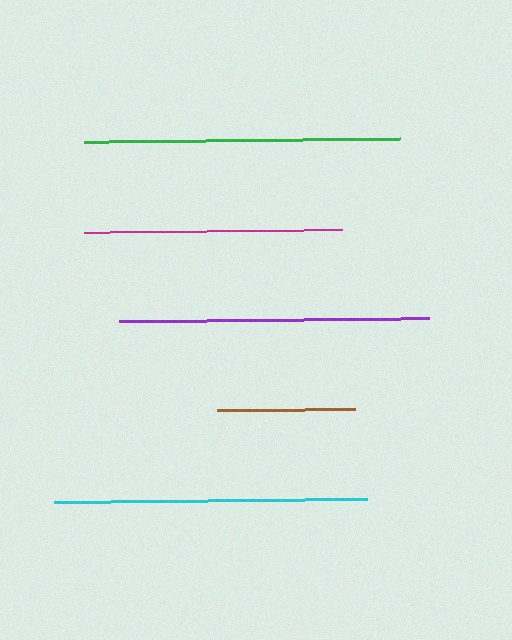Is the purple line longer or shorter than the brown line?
The purple line is longer than the brown line.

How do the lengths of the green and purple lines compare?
The green and purple lines are approximately the same length.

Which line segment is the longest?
The green line is the longest at approximately 316 pixels.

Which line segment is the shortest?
The brown line is the shortest at approximately 138 pixels.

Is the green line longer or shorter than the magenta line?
The green line is longer than the magenta line.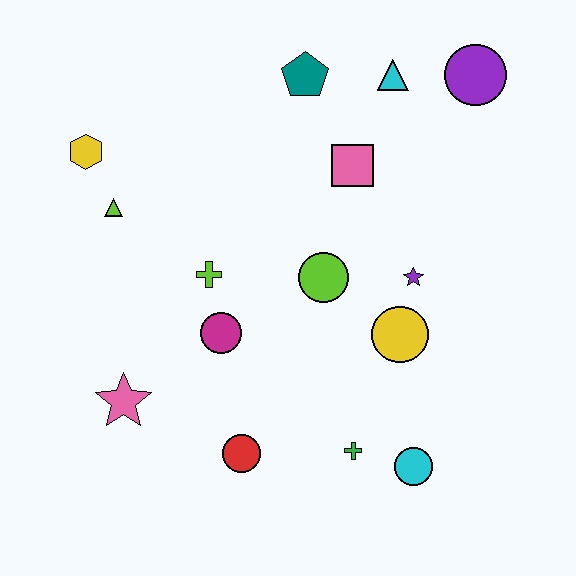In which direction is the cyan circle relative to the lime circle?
The cyan circle is below the lime circle.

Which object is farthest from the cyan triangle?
The pink star is farthest from the cyan triangle.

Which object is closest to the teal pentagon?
The cyan triangle is closest to the teal pentagon.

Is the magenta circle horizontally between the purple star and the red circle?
No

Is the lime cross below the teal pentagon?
Yes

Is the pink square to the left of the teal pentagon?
No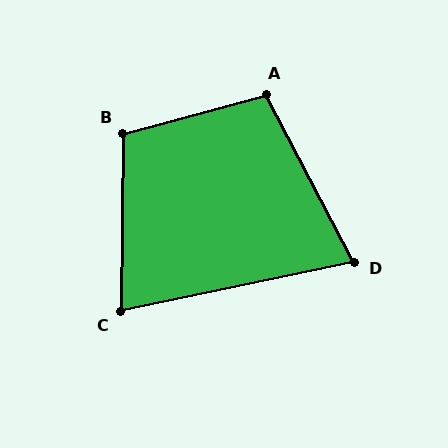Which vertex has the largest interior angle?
B, at approximately 106 degrees.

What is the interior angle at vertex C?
Approximately 77 degrees (acute).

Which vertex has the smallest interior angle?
D, at approximately 74 degrees.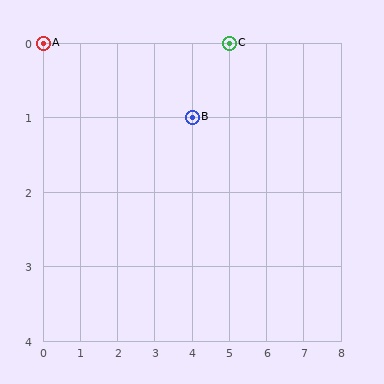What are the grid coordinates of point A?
Point A is at grid coordinates (0, 0).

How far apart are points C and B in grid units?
Points C and B are 1 column and 1 row apart (about 1.4 grid units diagonally).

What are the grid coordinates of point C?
Point C is at grid coordinates (5, 0).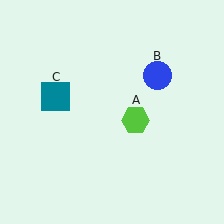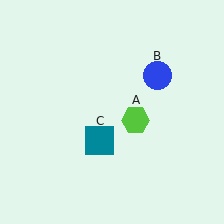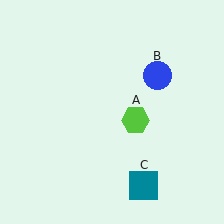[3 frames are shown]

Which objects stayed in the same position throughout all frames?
Lime hexagon (object A) and blue circle (object B) remained stationary.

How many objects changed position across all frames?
1 object changed position: teal square (object C).